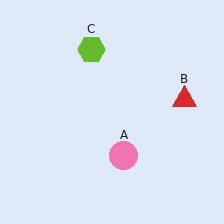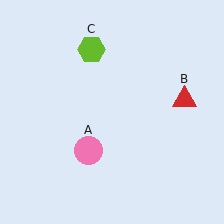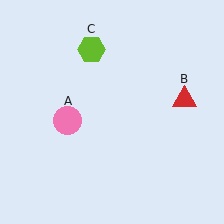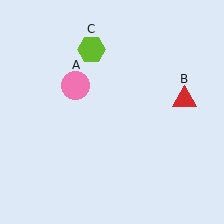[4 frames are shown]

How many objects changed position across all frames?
1 object changed position: pink circle (object A).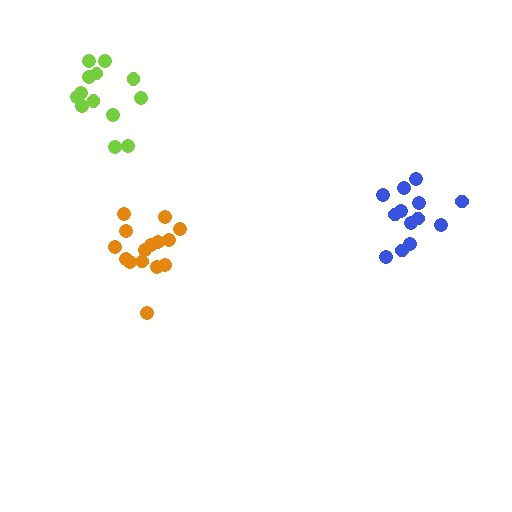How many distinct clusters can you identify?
There are 3 distinct clusters.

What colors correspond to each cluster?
The clusters are colored: lime, orange, blue.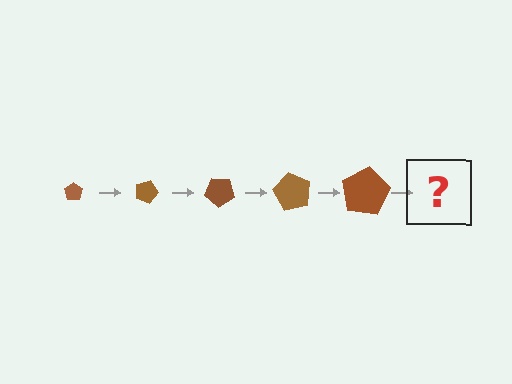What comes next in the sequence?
The next element should be a pentagon, larger than the previous one and rotated 100 degrees from the start.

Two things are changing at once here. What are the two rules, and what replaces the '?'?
The two rules are that the pentagon grows larger each step and it rotates 20 degrees each step. The '?' should be a pentagon, larger than the previous one and rotated 100 degrees from the start.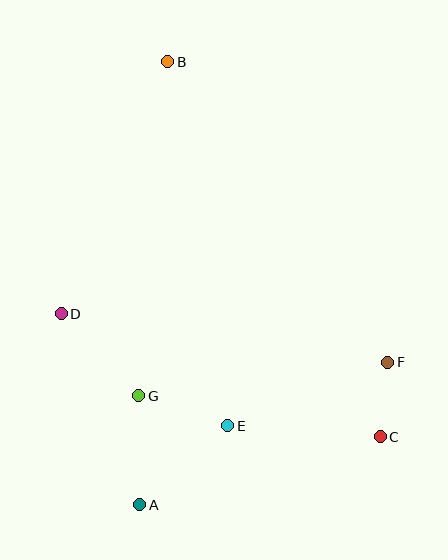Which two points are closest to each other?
Points C and F are closest to each other.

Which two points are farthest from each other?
Points A and B are farthest from each other.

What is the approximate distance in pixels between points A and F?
The distance between A and F is approximately 286 pixels.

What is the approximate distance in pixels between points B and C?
The distance between B and C is approximately 431 pixels.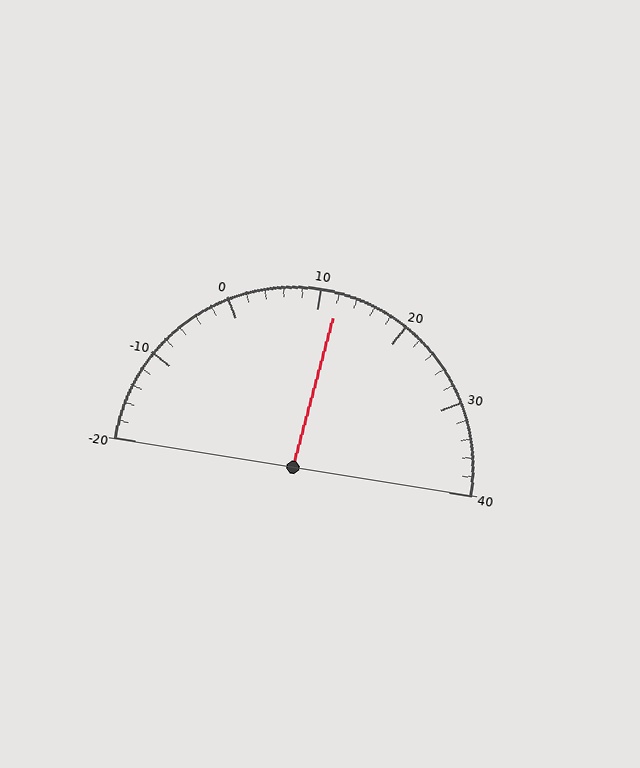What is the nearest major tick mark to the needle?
The nearest major tick mark is 10.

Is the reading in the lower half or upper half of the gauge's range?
The reading is in the upper half of the range (-20 to 40).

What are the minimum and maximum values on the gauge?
The gauge ranges from -20 to 40.